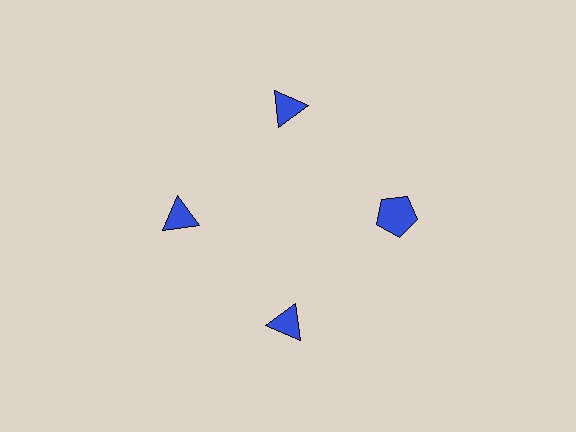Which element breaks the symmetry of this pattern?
The blue pentagon at roughly the 3 o'clock position breaks the symmetry. All other shapes are blue triangles.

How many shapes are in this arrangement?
There are 4 shapes arranged in a ring pattern.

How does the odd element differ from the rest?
It has a different shape: pentagon instead of triangle.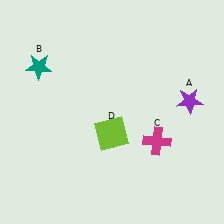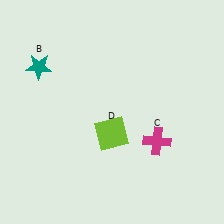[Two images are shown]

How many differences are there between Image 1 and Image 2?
There is 1 difference between the two images.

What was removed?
The purple star (A) was removed in Image 2.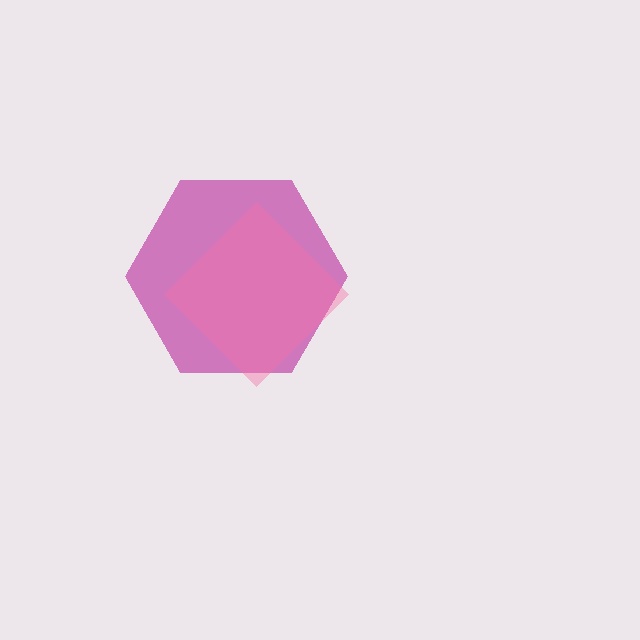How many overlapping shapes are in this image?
There are 2 overlapping shapes in the image.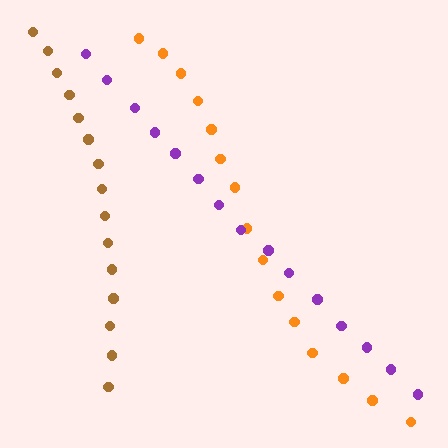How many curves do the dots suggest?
There are 3 distinct paths.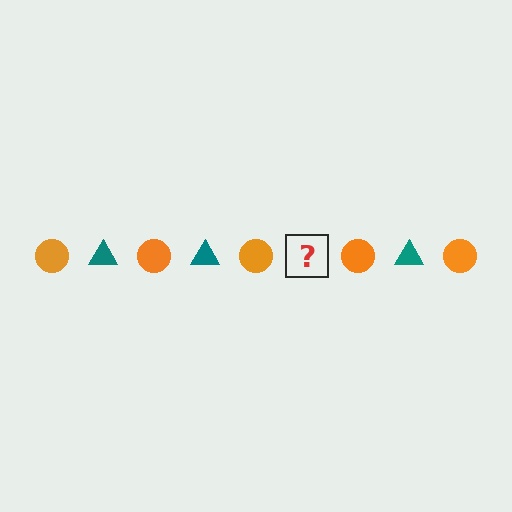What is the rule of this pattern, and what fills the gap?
The rule is that the pattern alternates between orange circle and teal triangle. The gap should be filled with a teal triangle.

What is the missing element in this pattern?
The missing element is a teal triangle.